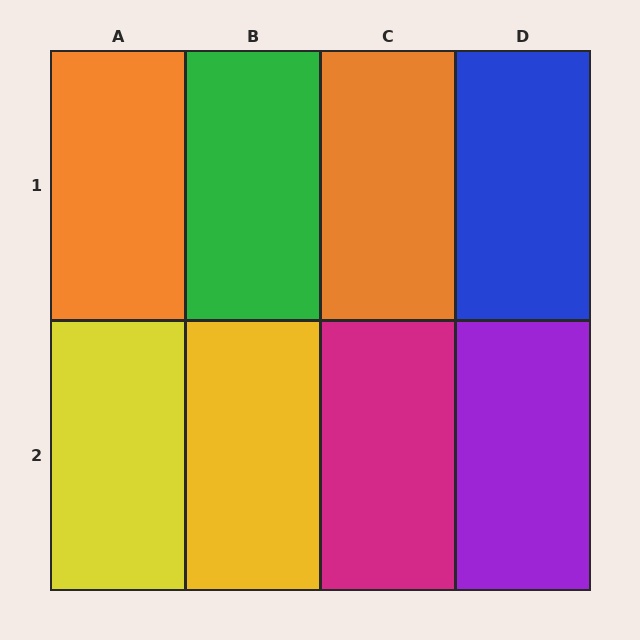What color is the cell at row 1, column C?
Orange.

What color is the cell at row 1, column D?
Blue.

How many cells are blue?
1 cell is blue.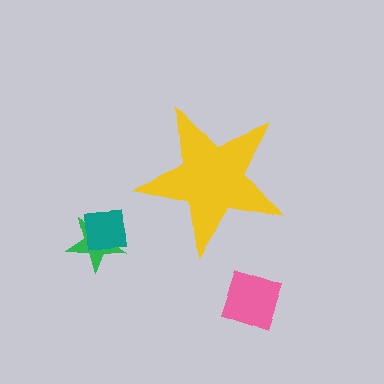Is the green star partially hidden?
No, the green star is fully visible.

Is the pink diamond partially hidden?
No, the pink diamond is fully visible.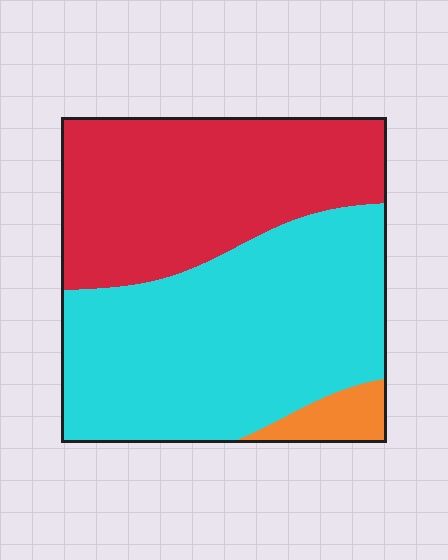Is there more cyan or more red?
Cyan.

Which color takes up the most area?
Cyan, at roughly 55%.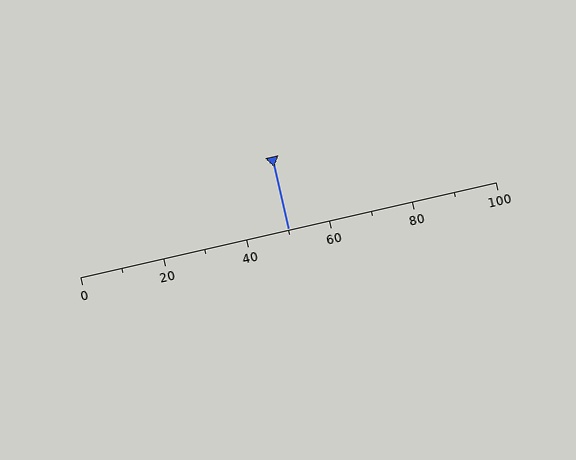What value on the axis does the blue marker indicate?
The marker indicates approximately 50.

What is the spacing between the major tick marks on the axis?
The major ticks are spaced 20 apart.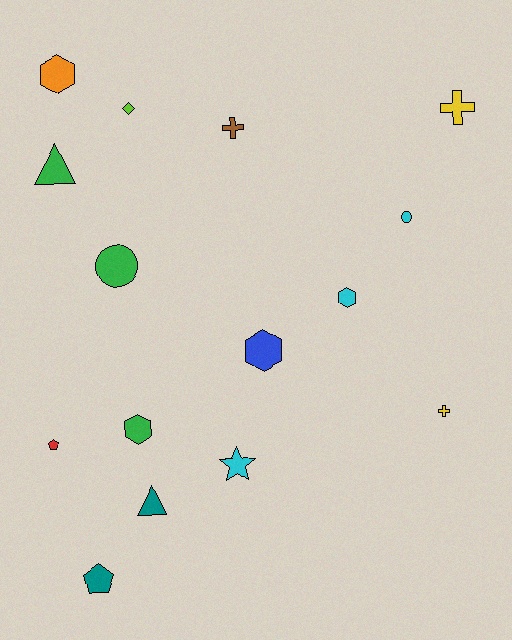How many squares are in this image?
There are no squares.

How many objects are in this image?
There are 15 objects.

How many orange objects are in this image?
There is 1 orange object.